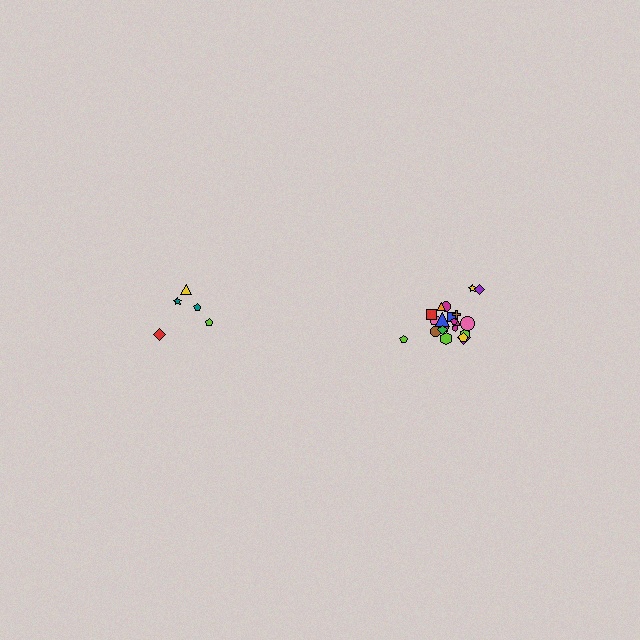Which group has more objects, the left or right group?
The right group.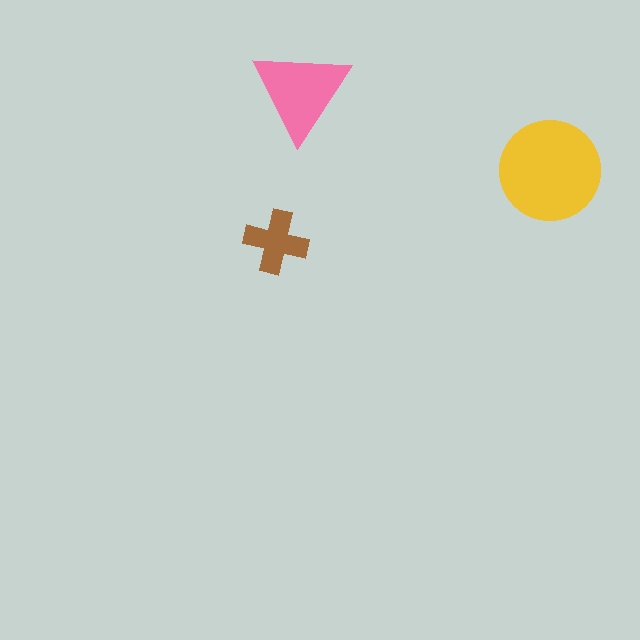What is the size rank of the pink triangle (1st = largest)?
2nd.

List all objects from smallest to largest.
The brown cross, the pink triangle, the yellow circle.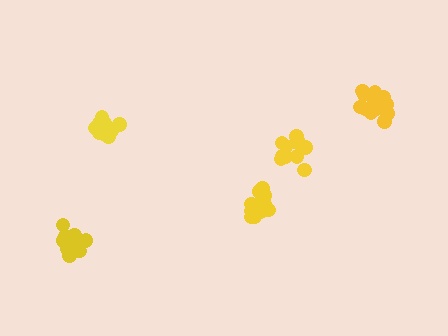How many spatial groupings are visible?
There are 5 spatial groupings.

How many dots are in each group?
Group 1: 17 dots, Group 2: 18 dots, Group 3: 12 dots, Group 4: 16 dots, Group 5: 12 dots (75 total).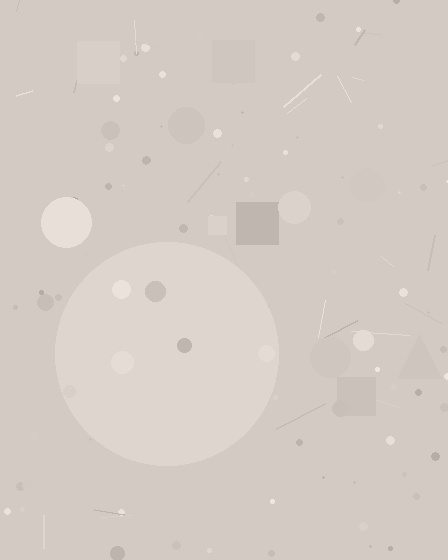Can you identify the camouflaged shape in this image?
The camouflaged shape is a circle.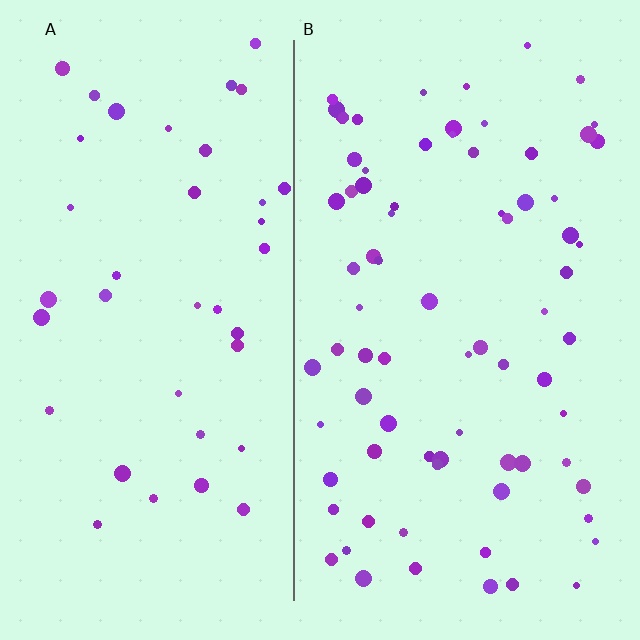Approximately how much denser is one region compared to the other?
Approximately 1.9× — region B over region A.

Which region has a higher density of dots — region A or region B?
B (the right).